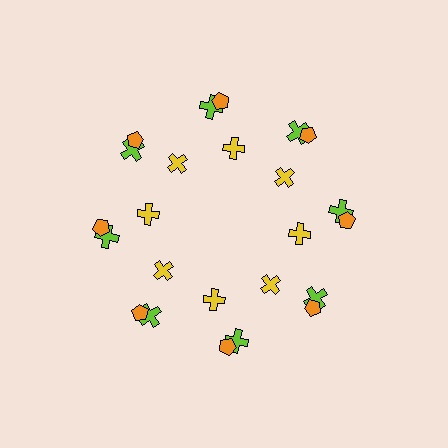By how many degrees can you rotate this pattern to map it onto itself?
The pattern maps onto itself every 45 degrees of rotation.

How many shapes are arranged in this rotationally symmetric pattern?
There are 24 shapes, arranged in 8 groups of 3.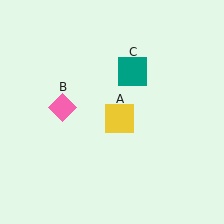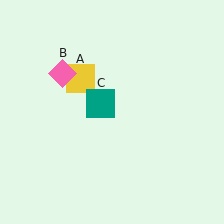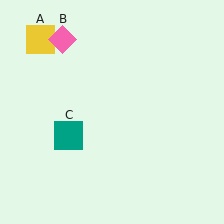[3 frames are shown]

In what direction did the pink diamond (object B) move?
The pink diamond (object B) moved up.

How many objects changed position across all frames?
3 objects changed position: yellow square (object A), pink diamond (object B), teal square (object C).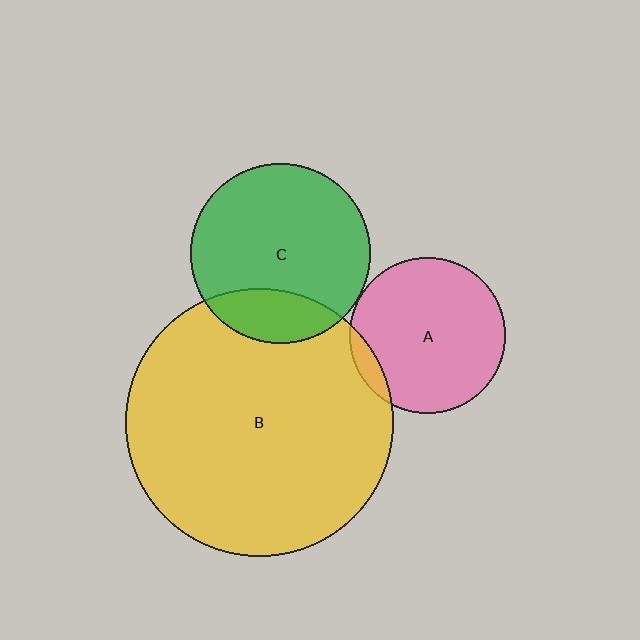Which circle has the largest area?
Circle B (yellow).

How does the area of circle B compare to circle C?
Approximately 2.2 times.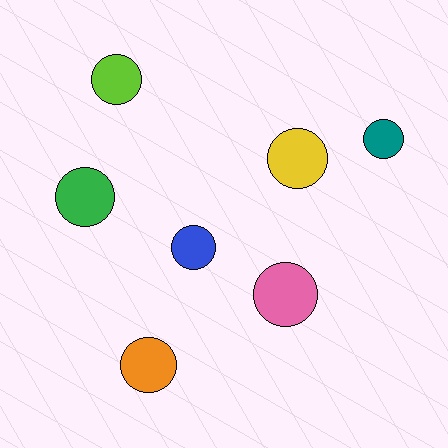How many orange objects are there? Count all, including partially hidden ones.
There is 1 orange object.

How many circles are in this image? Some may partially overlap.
There are 7 circles.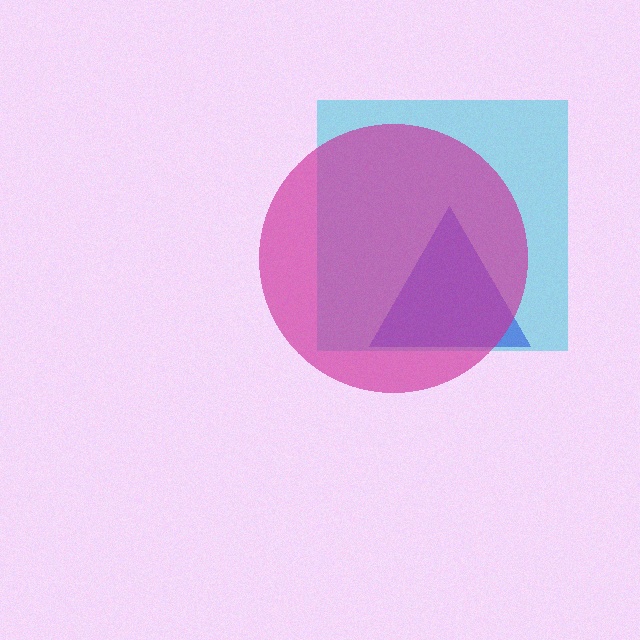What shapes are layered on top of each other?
The layered shapes are: a cyan square, a blue triangle, a magenta circle.